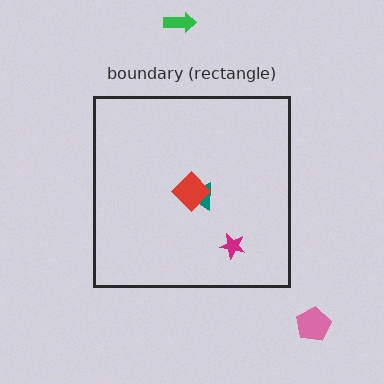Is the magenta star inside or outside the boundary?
Inside.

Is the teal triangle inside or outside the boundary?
Inside.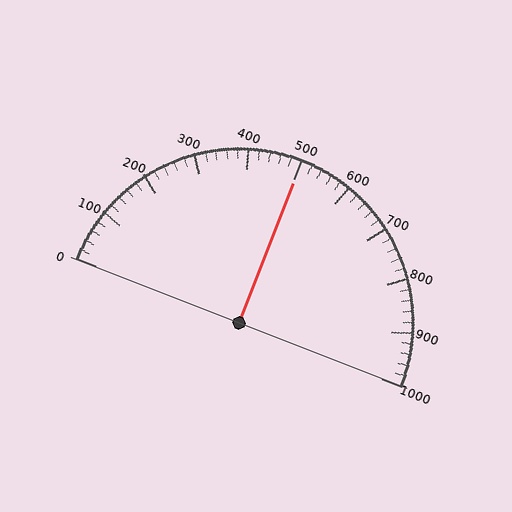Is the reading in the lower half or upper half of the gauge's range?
The reading is in the upper half of the range (0 to 1000).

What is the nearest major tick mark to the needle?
The nearest major tick mark is 500.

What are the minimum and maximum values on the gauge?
The gauge ranges from 0 to 1000.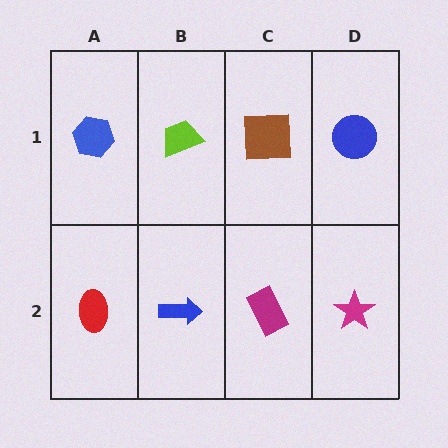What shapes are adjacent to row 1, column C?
A magenta rectangle (row 2, column C), a lime trapezoid (row 1, column B), a blue circle (row 1, column D).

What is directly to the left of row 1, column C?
A lime trapezoid.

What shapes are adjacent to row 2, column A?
A blue hexagon (row 1, column A), a blue arrow (row 2, column B).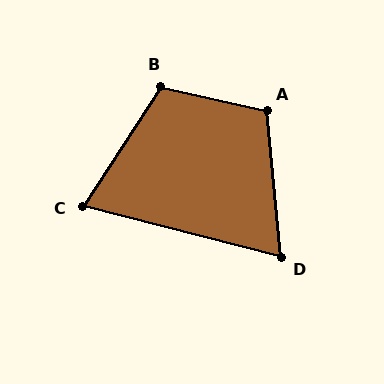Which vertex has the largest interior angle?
B, at approximately 110 degrees.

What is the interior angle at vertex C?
Approximately 71 degrees (acute).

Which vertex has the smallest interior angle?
D, at approximately 70 degrees.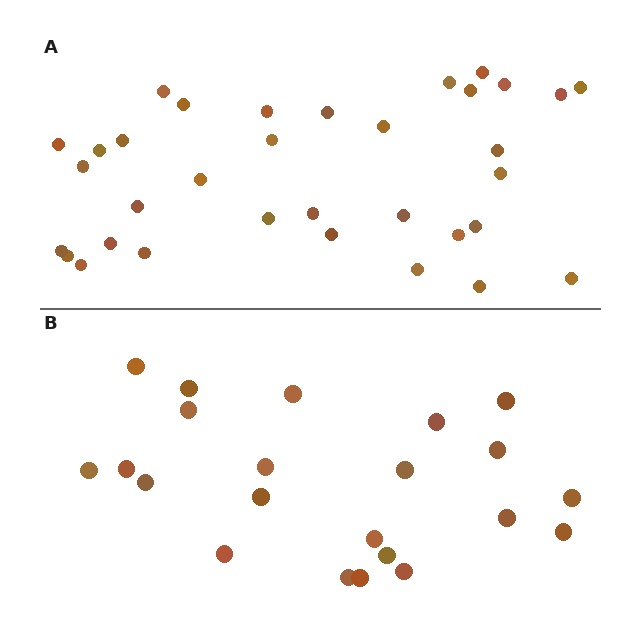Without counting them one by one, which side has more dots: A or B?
Region A (the top region) has more dots.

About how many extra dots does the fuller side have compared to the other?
Region A has roughly 12 or so more dots than region B.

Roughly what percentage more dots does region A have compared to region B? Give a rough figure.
About 55% more.